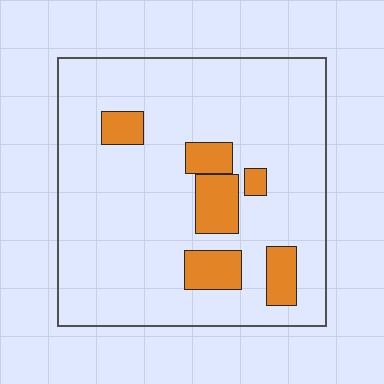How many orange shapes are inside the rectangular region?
6.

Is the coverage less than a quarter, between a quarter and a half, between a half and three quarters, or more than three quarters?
Less than a quarter.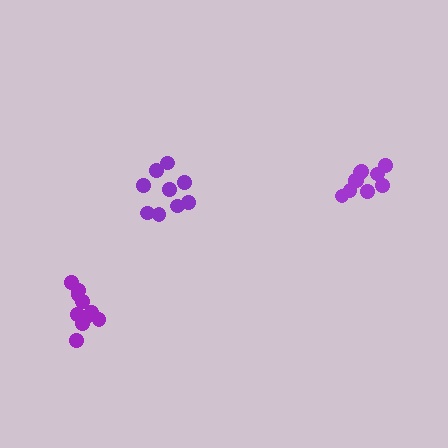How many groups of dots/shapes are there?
There are 3 groups.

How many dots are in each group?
Group 1: 10 dots, Group 2: 10 dots, Group 3: 9 dots (29 total).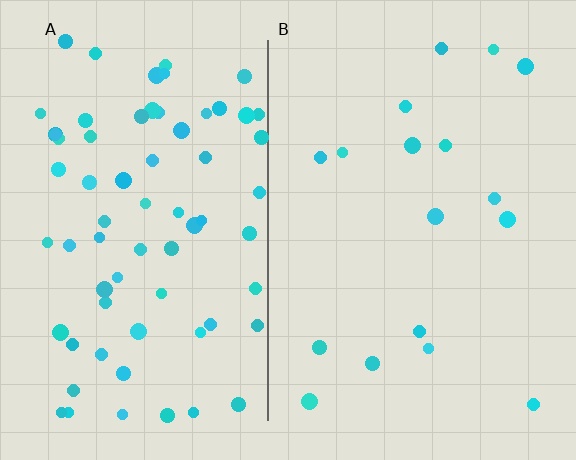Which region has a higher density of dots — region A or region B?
A (the left).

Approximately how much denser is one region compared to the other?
Approximately 4.0× — region A over region B.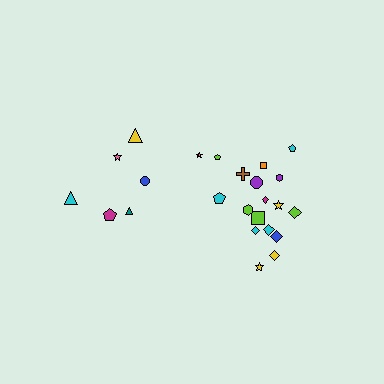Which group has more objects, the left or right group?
The right group.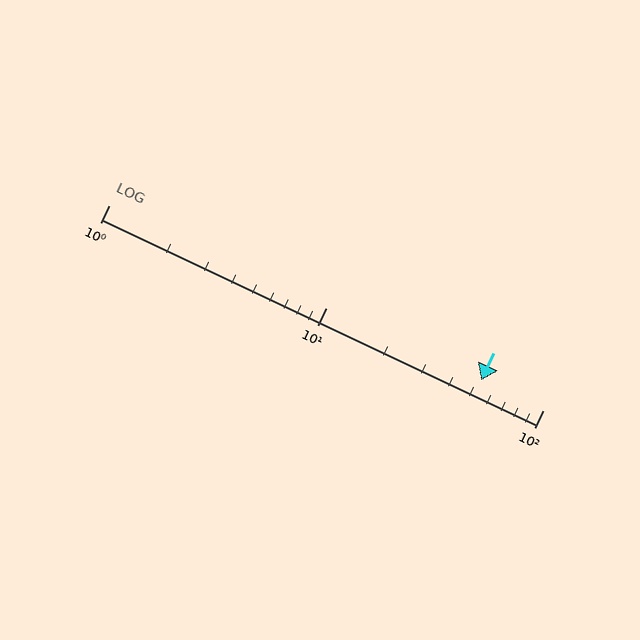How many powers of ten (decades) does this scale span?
The scale spans 2 decades, from 1 to 100.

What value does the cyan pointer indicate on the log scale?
The pointer indicates approximately 52.